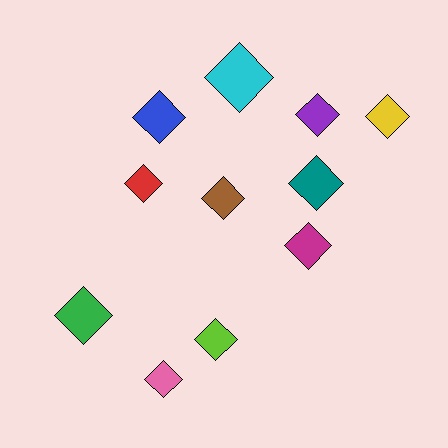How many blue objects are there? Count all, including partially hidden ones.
There is 1 blue object.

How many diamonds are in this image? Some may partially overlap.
There are 11 diamonds.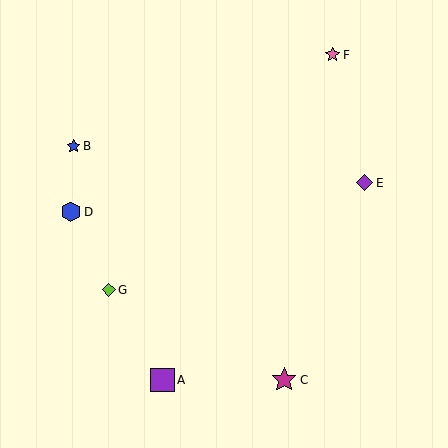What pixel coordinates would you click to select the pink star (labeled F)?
Click at (332, 55) to select the pink star F.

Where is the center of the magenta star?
The center of the magenta star is at (284, 380).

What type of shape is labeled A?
Shape A is a purple square.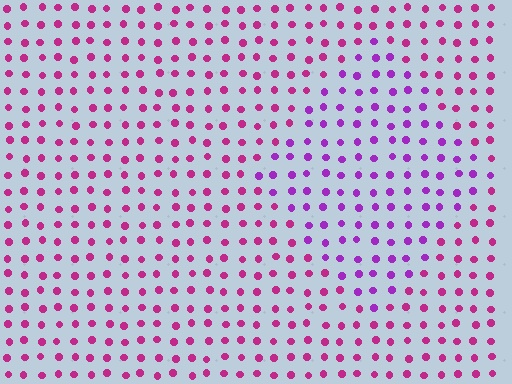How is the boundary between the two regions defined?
The boundary is defined purely by a slight shift in hue (about 34 degrees). Spacing, size, and orientation are identical on both sides.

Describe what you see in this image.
The image is filled with small magenta elements in a uniform arrangement. A diamond-shaped region is visible where the elements are tinted to a slightly different hue, forming a subtle color boundary.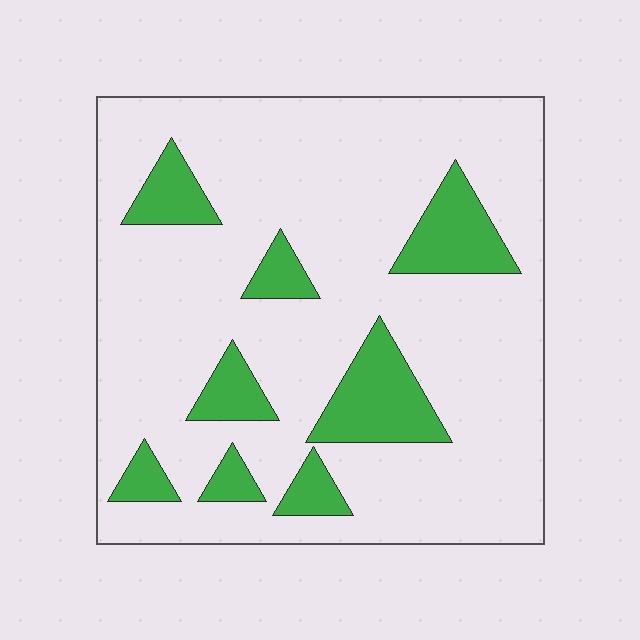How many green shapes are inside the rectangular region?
8.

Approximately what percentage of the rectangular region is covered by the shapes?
Approximately 20%.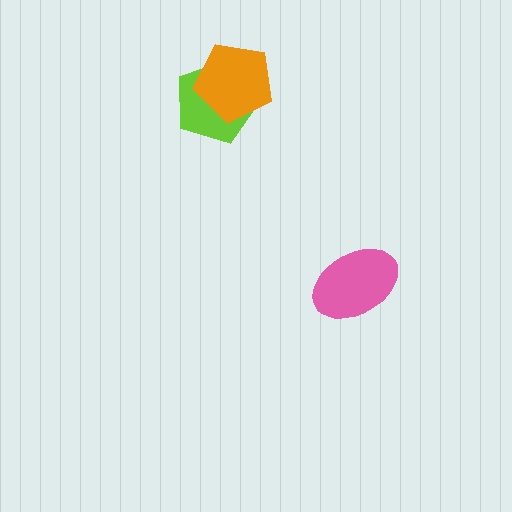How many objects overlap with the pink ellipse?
0 objects overlap with the pink ellipse.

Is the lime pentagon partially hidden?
Yes, it is partially covered by another shape.